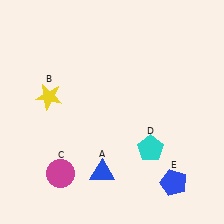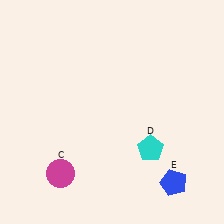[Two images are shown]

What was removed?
The blue triangle (A), the yellow star (B) were removed in Image 2.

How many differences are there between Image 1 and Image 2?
There are 2 differences between the two images.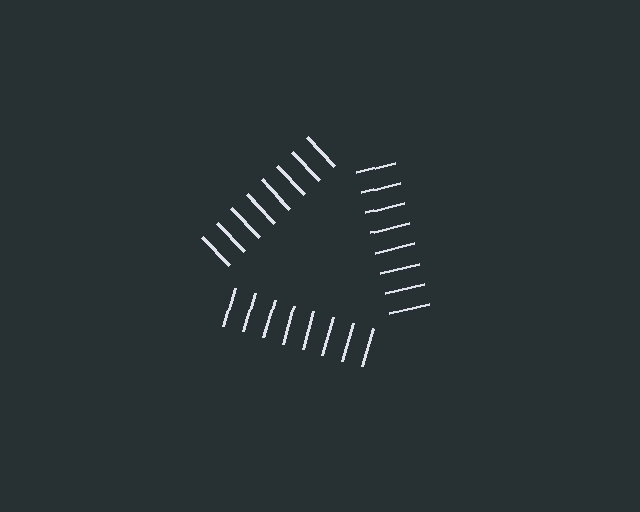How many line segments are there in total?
24 — 8 along each of the 3 edges.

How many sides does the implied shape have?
3 sides — the line-ends trace a triangle.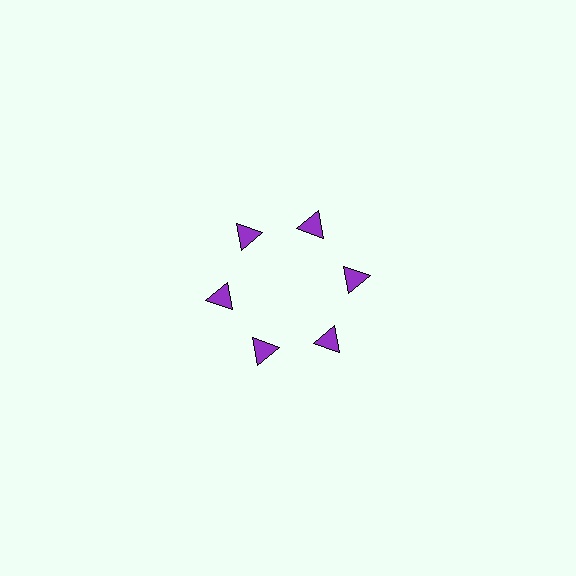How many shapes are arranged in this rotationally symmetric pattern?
There are 6 shapes, arranged in 6 groups of 1.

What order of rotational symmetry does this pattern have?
This pattern has 6-fold rotational symmetry.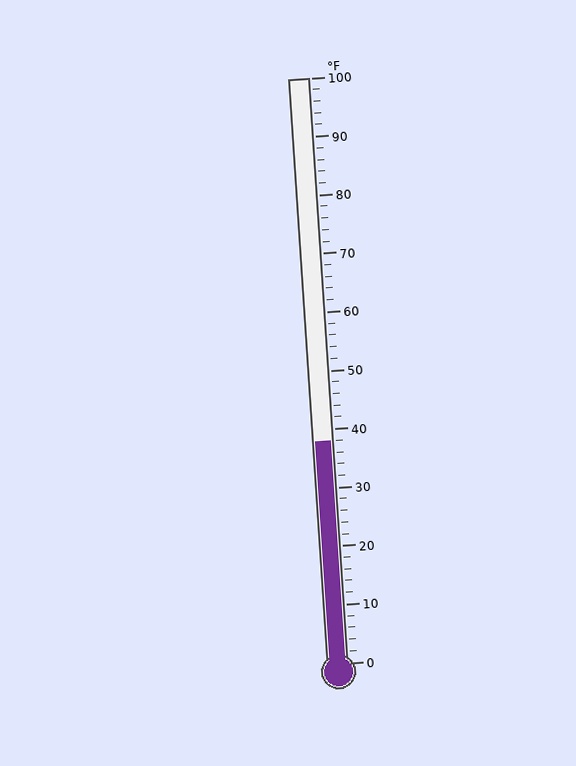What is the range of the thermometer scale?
The thermometer scale ranges from 0°F to 100°F.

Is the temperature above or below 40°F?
The temperature is below 40°F.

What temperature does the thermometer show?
The thermometer shows approximately 38°F.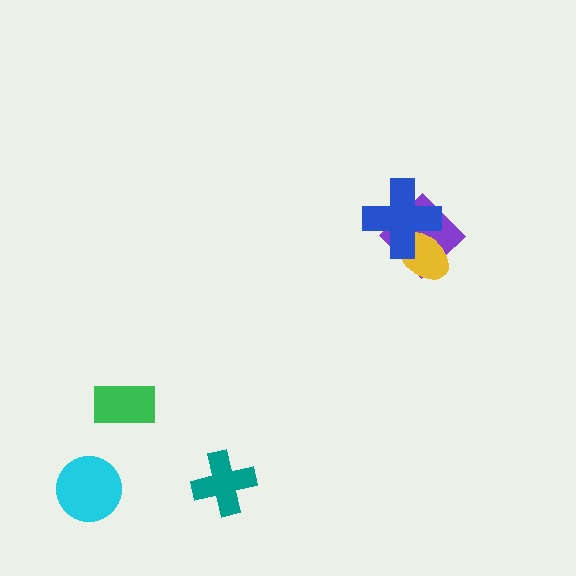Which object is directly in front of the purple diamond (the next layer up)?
The yellow ellipse is directly in front of the purple diamond.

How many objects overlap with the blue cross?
2 objects overlap with the blue cross.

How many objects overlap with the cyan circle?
0 objects overlap with the cyan circle.